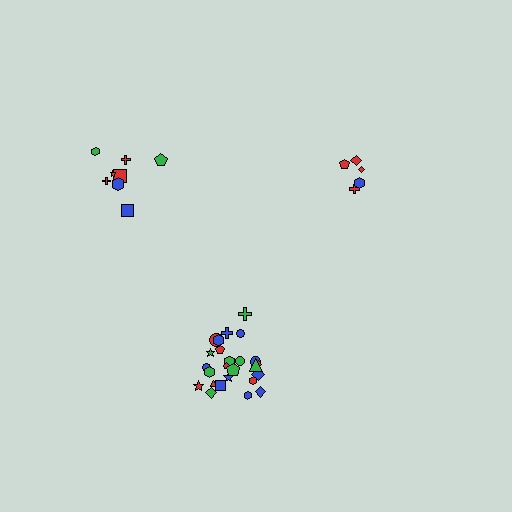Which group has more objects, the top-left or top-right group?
The top-left group.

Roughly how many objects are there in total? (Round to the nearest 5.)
Roughly 40 objects in total.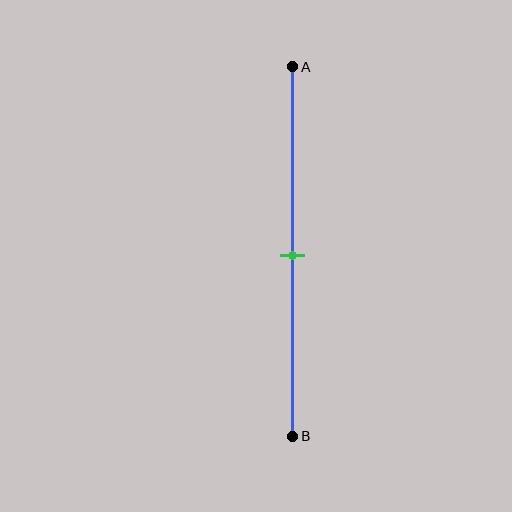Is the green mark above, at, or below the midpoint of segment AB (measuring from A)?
The green mark is approximately at the midpoint of segment AB.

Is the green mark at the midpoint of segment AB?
Yes, the mark is approximately at the midpoint.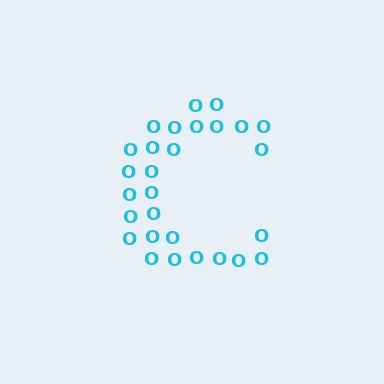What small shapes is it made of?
It is made of small letter O's.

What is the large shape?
The large shape is the letter C.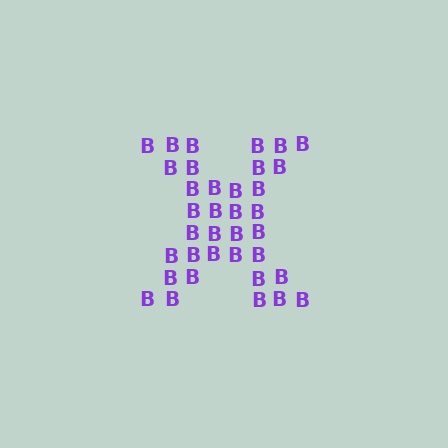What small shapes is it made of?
It is made of small letter B's.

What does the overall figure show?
The overall figure shows the letter X.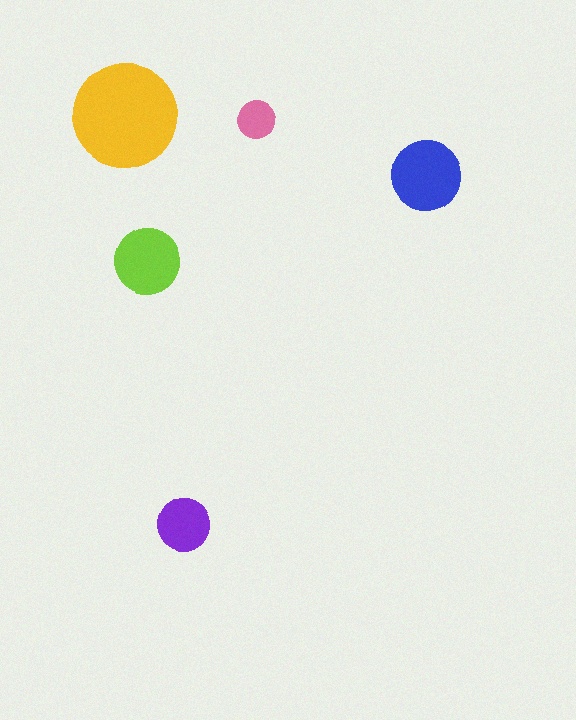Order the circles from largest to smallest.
the yellow one, the blue one, the lime one, the purple one, the pink one.